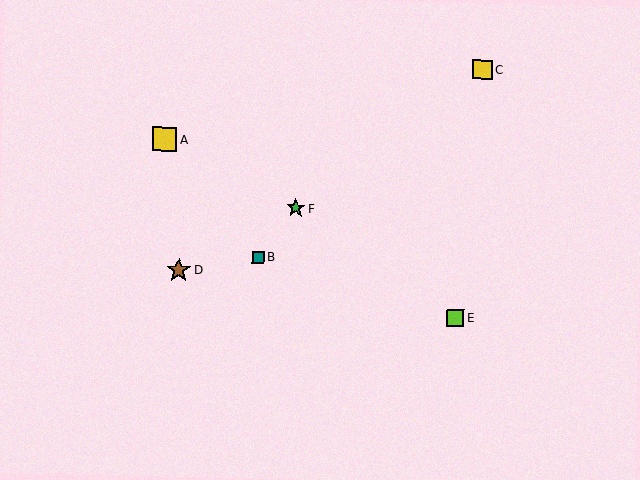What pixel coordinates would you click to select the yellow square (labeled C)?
Click at (482, 70) to select the yellow square C.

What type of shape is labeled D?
Shape D is a brown star.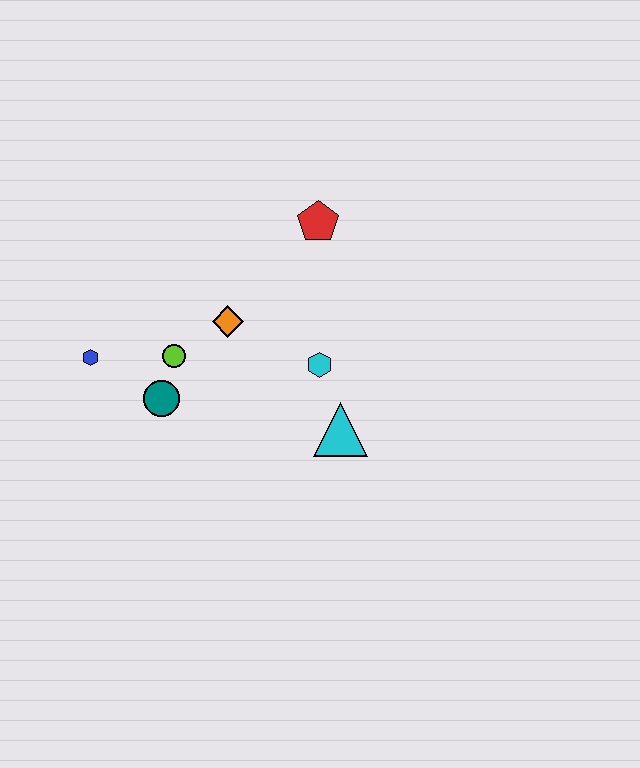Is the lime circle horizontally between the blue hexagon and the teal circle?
No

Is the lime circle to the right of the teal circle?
Yes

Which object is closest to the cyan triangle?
The cyan hexagon is closest to the cyan triangle.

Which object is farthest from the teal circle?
The red pentagon is farthest from the teal circle.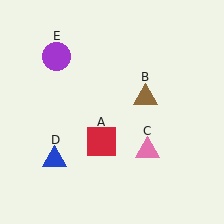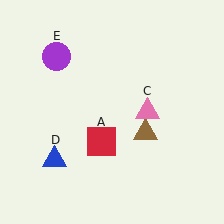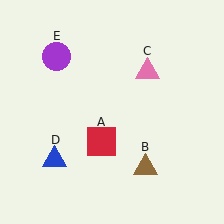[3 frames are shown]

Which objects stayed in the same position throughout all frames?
Red square (object A) and blue triangle (object D) and purple circle (object E) remained stationary.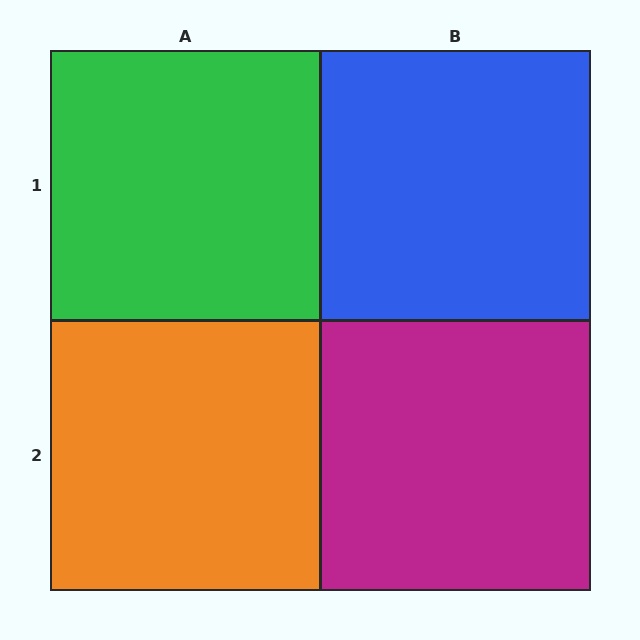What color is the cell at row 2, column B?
Magenta.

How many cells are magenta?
1 cell is magenta.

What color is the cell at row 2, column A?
Orange.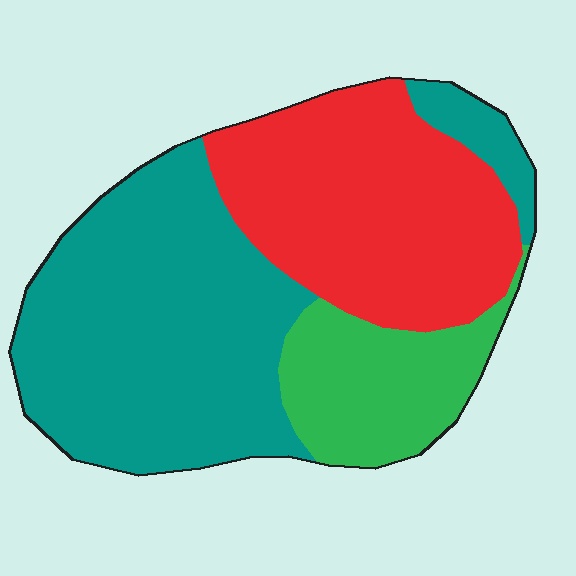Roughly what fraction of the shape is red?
Red covers 34% of the shape.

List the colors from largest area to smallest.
From largest to smallest: teal, red, green.